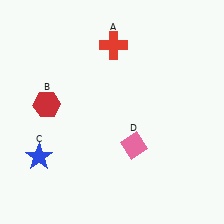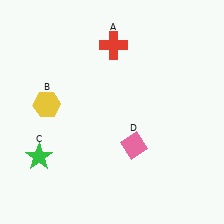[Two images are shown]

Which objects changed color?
B changed from red to yellow. C changed from blue to green.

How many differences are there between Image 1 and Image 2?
There are 2 differences between the two images.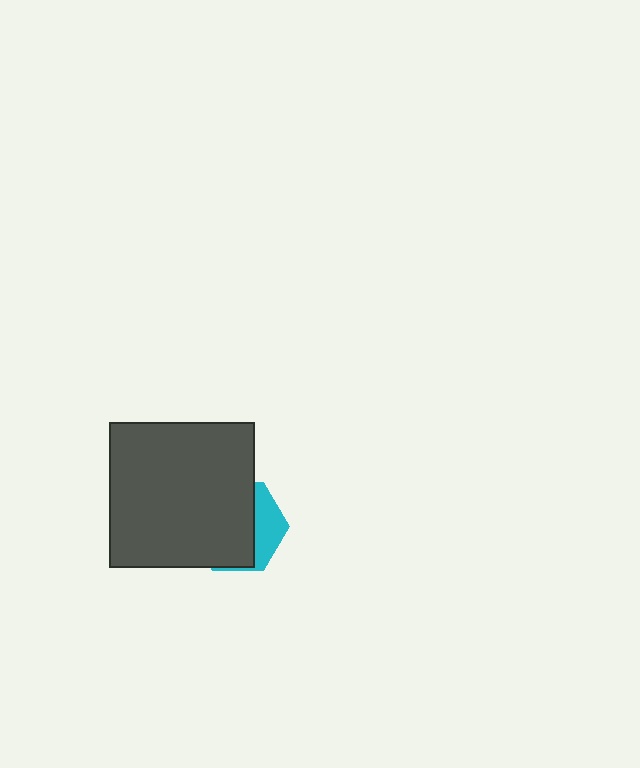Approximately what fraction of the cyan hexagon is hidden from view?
Roughly 70% of the cyan hexagon is hidden behind the dark gray square.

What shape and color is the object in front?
The object in front is a dark gray square.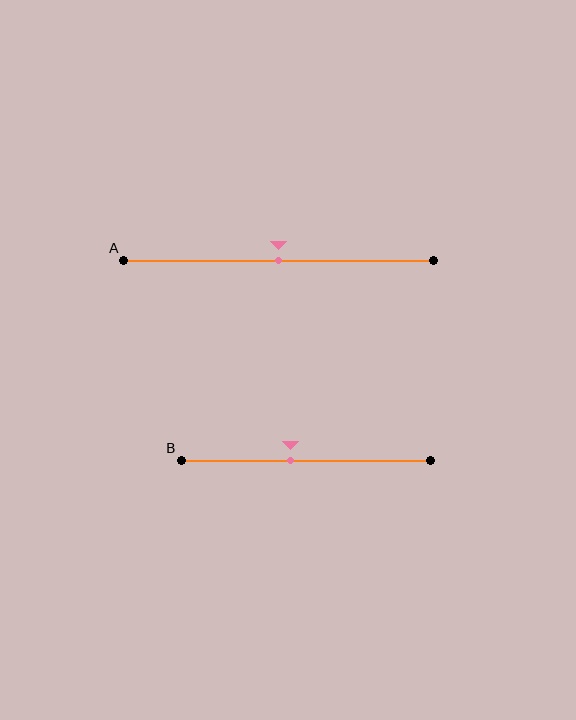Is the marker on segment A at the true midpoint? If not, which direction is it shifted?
Yes, the marker on segment A is at the true midpoint.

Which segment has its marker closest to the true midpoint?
Segment A has its marker closest to the true midpoint.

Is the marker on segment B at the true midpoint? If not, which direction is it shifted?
No, the marker on segment B is shifted to the left by about 6% of the segment length.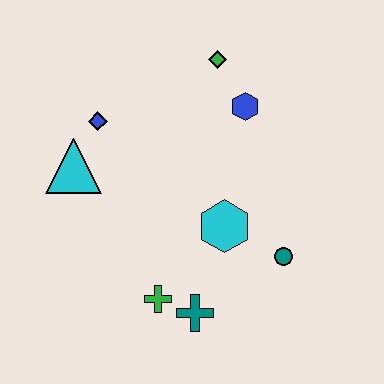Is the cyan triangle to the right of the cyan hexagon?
No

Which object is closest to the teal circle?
The cyan hexagon is closest to the teal circle.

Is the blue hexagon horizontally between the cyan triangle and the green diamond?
No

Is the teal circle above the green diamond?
No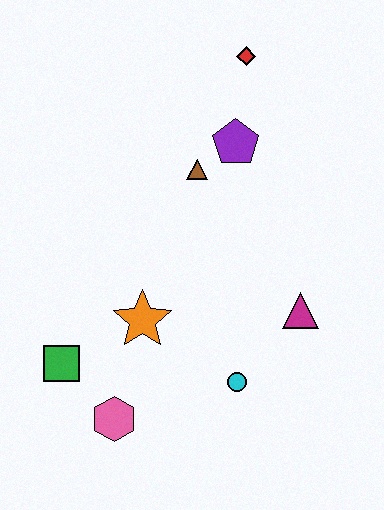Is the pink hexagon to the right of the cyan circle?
No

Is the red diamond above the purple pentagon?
Yes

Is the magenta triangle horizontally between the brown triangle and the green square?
No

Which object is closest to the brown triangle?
The purple pentagon is closest to the brown triangle.